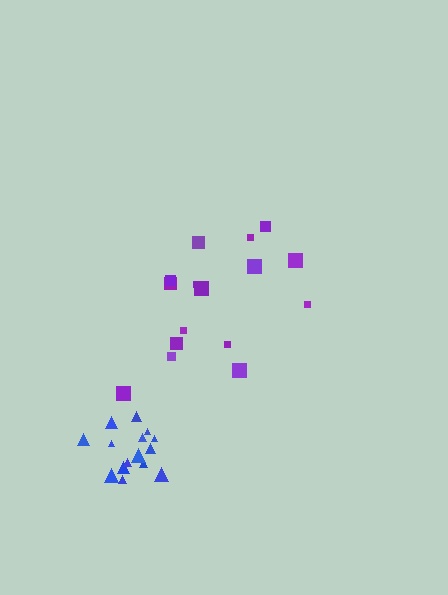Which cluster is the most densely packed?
Blue.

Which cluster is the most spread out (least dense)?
Purple.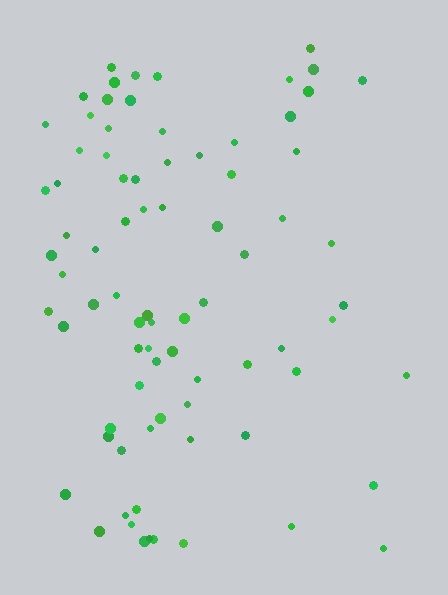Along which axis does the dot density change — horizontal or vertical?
Horizontal.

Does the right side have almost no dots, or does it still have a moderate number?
Still a moderate number, just noticeably fewer than the left.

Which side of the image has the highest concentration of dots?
The left.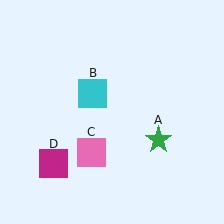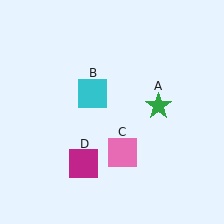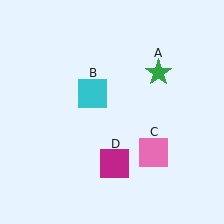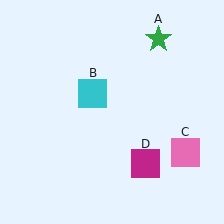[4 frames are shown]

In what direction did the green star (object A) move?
The green star (object A) moved up.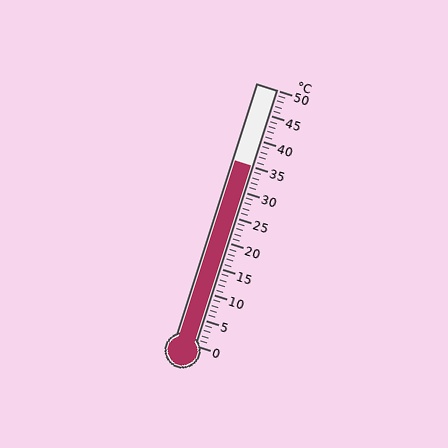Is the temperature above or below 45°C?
The temperature is below 45°C.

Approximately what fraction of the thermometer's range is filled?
The thermometer is filled to approximately 70% of its range.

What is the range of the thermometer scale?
The thermometer scale ranges from 0°C to 50°C.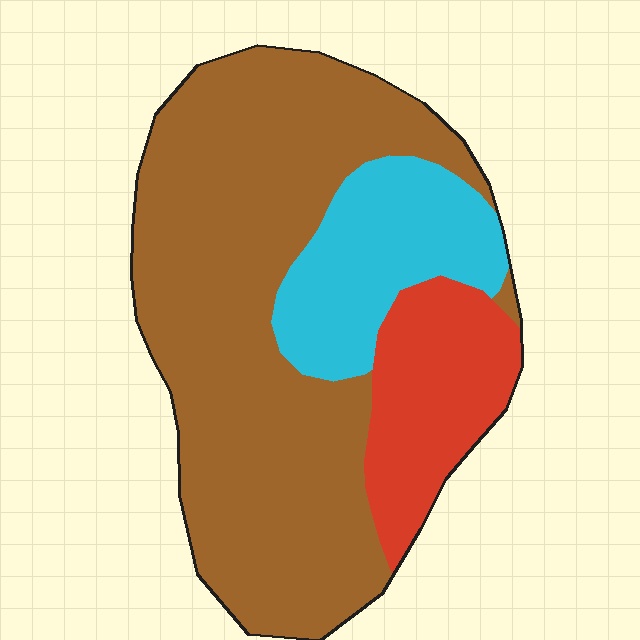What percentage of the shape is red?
Red covers around 15% of the shape.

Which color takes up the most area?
Brown, at roughly 65%.